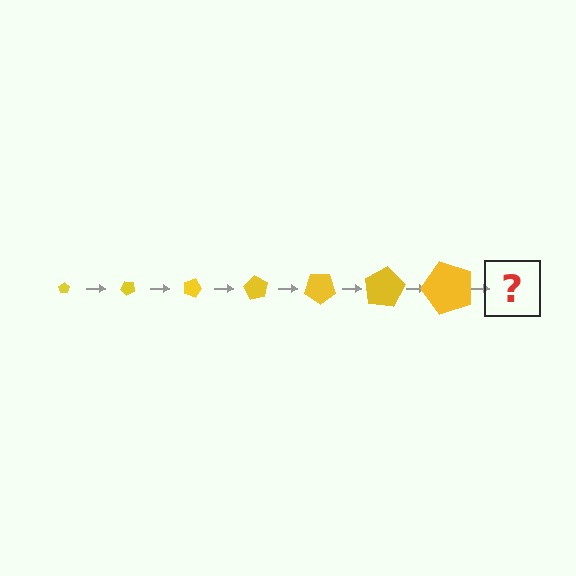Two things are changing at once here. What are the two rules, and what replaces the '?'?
The two rules are that the pentagon grows larger each step and it rotates 45 degrees each step. The '?' should be a pentagon, larger than the previous one and rotated 315 degrees from the start.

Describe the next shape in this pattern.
It should be a pentagon, larger than the previous one and rotated 315 degrees from the start.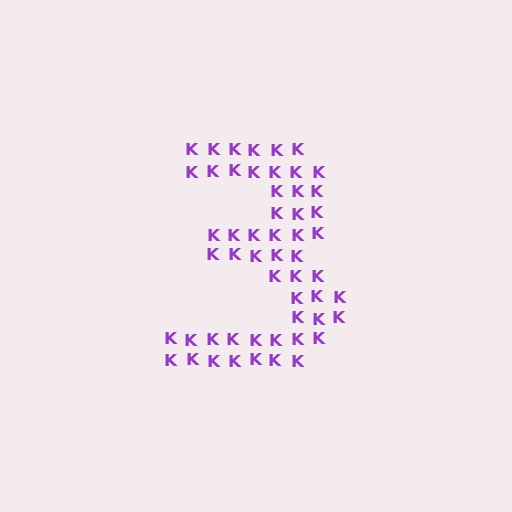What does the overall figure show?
The overall figure shows the digit 3.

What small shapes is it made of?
It is made of small letter K's.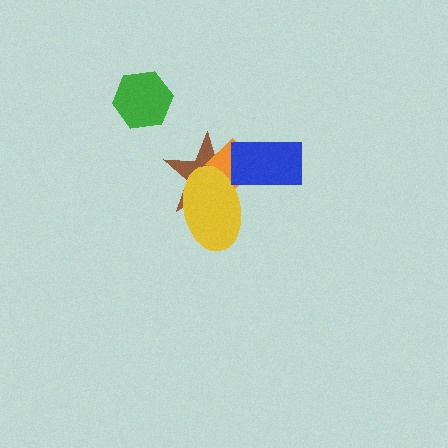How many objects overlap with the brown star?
3 objects overlap with the brown star.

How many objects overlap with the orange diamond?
3 objects overlap with the orange diamond.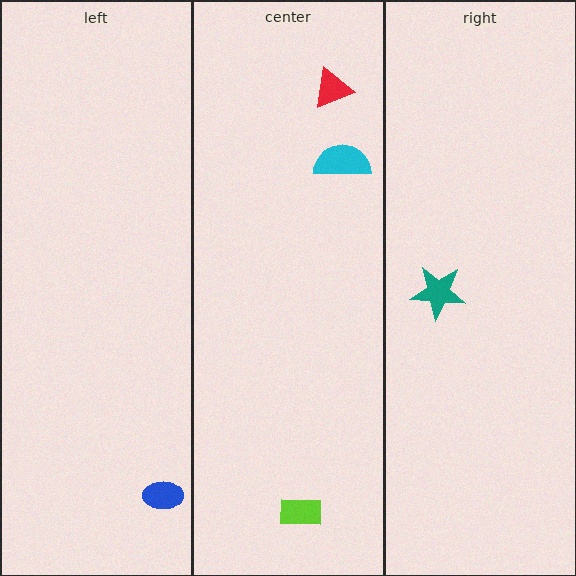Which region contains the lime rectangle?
The center region.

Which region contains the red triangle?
The center region.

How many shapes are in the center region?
3.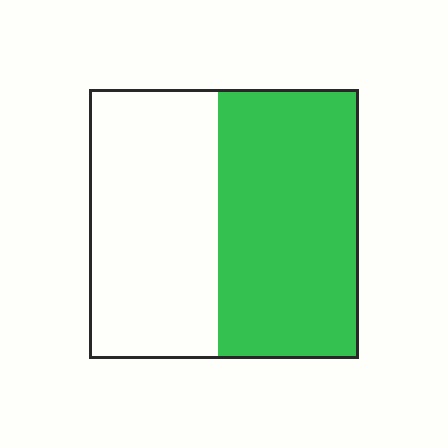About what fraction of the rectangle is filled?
About one half (1/2).